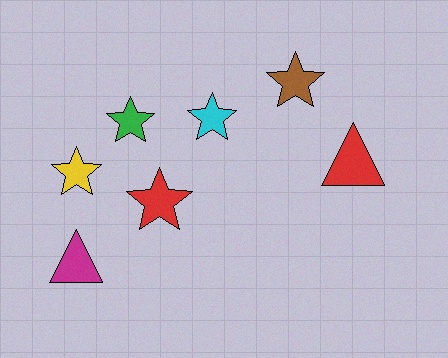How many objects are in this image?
There are 7 objects.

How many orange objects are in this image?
There are no orange objects.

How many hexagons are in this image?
There are no hexagons.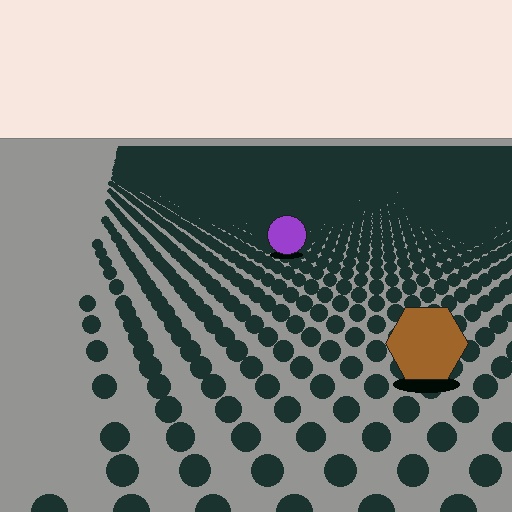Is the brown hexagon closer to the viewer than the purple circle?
Yes. The brown hexagon is closer — you can tell from the texture gradient: the ground texture is coarser near it.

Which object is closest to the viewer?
The brown hexagon is closest. The texture marks near it are larger and more spread out.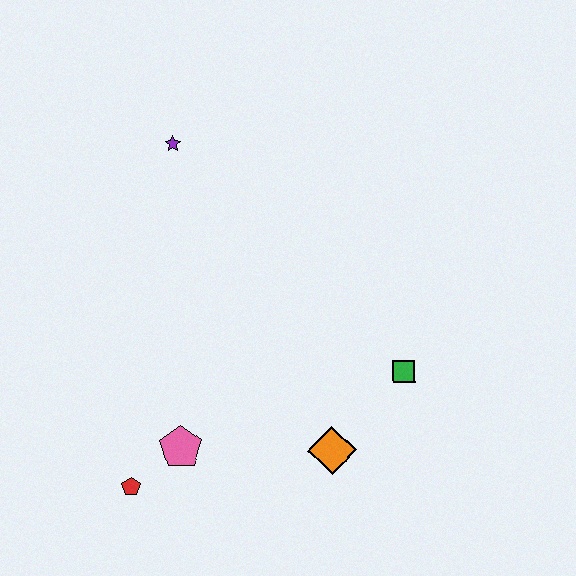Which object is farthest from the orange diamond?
The purple star is farthest from the orange diamond.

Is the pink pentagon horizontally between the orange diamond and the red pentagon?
Yes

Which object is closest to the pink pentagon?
The red pentagon is closest to the pink pentagon.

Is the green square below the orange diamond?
No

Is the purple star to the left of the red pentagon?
No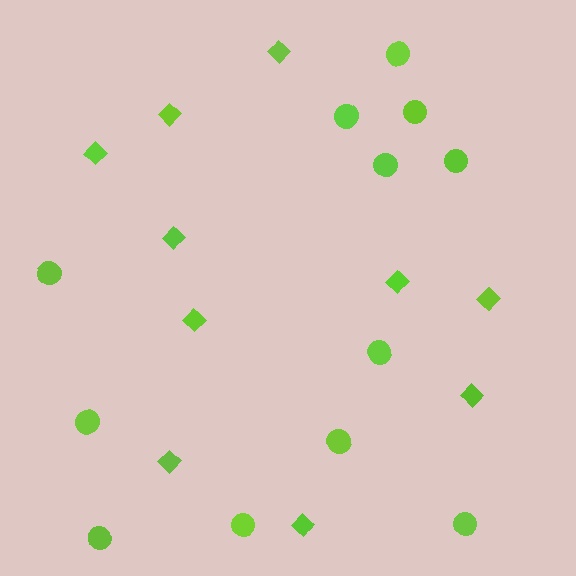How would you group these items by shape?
There are 2 groups: one group of diamonds (10) and one group of circles (12).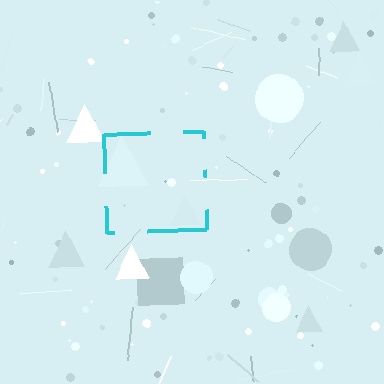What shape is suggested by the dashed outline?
The dashed outline suggests a square.